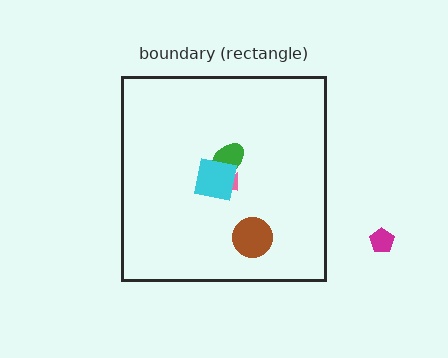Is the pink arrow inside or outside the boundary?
Inside.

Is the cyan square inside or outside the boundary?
Inside.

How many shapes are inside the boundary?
5 inside, 1 outside.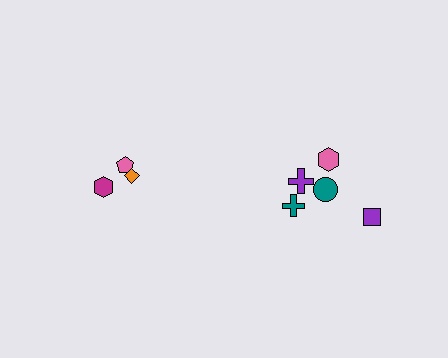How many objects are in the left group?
There are 3 objects.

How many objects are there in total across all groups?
There are 8 objects.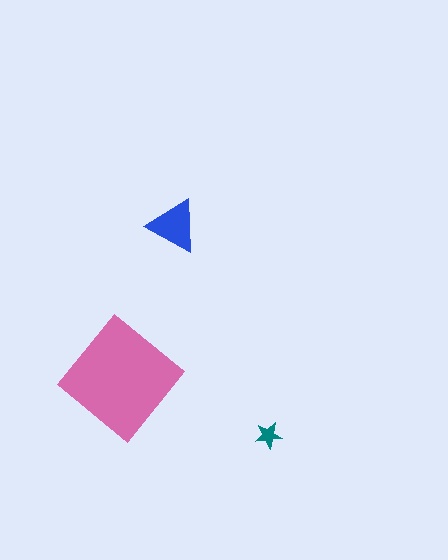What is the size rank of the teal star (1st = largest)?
3rd.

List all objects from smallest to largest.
The teal star, the blue triangle, the pink diamond.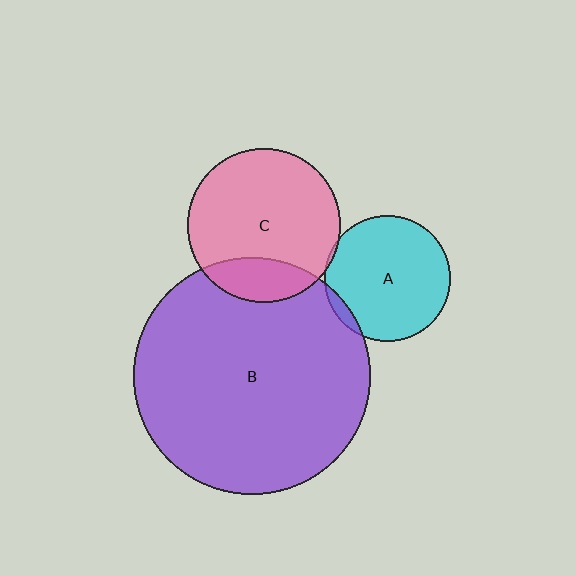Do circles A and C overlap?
Yes.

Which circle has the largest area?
Circle B (purple).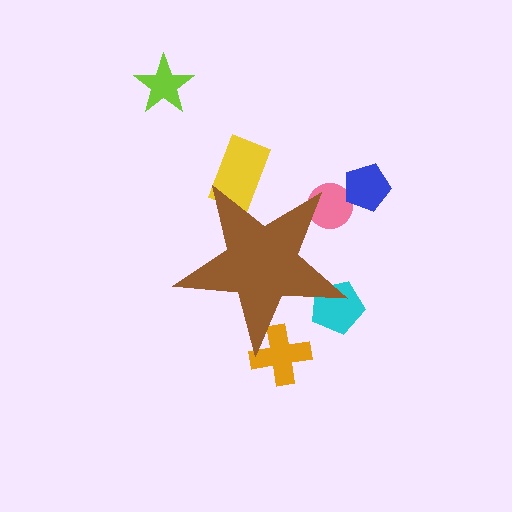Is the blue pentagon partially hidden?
No, the blue pentagon is fully visible.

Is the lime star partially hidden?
No, the lime star is fully visible.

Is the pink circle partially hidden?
Yes, the pink circle is partially hidden behind the brown star.